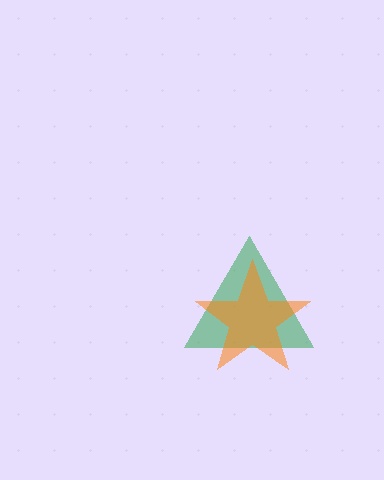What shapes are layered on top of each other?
The layered shapes are: a green triangle, an orange star.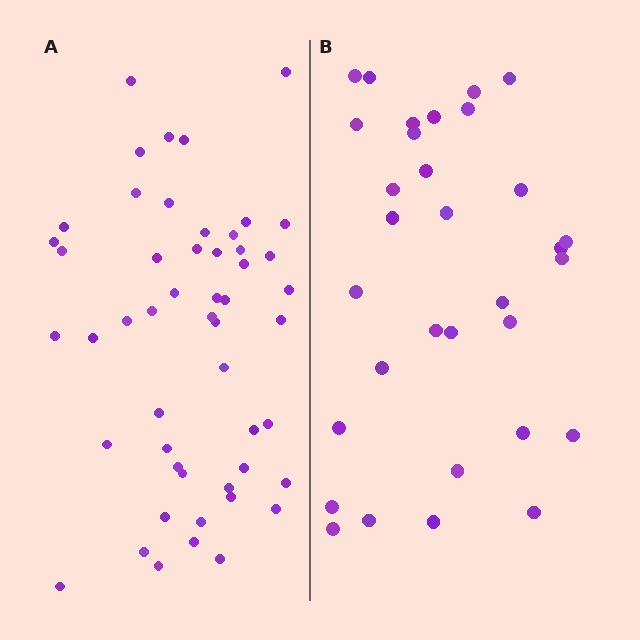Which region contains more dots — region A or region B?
Region A (the left region) has more dots.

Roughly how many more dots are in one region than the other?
Region A has approximately 20 more dots than region B.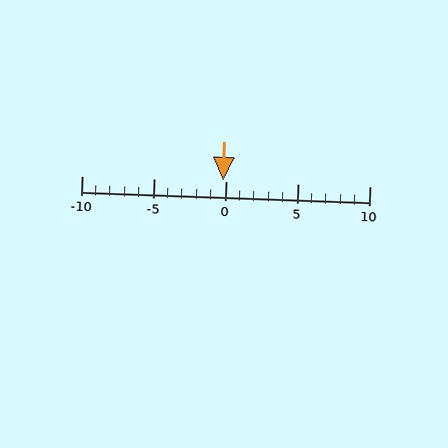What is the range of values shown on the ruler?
The ruler shows values from -10 to 10.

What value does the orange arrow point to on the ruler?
The orange arrow points to approximately 0.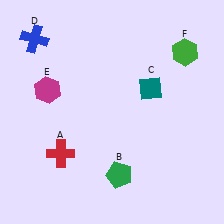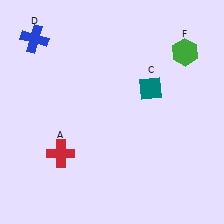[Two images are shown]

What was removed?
The green pentagon (B), the magenta hexagon (E) were removed in Image 2.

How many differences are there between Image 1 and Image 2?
There are 2 differences between the two images.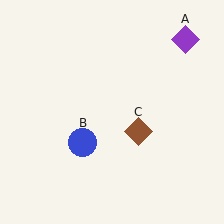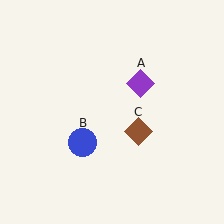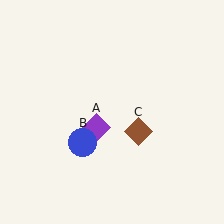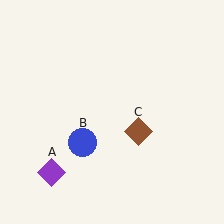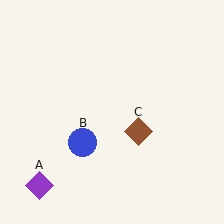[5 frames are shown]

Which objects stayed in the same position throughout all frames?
Blue circle (object B) and brown diamond (object C) remained stationary.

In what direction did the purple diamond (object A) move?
The purple diamond (object A) moved down and to the left.